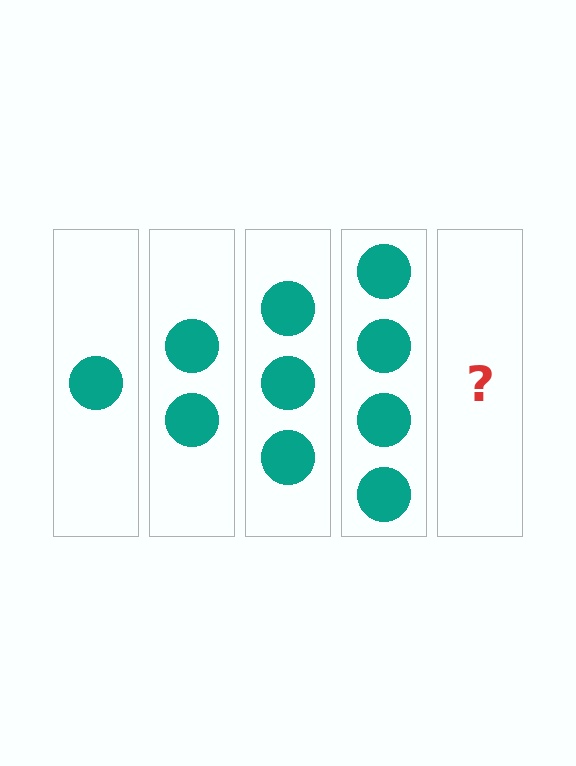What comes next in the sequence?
The next element should be 5 circles.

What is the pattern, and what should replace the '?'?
The pattern is that each step adds one more circle. The '?' should be 5 circles.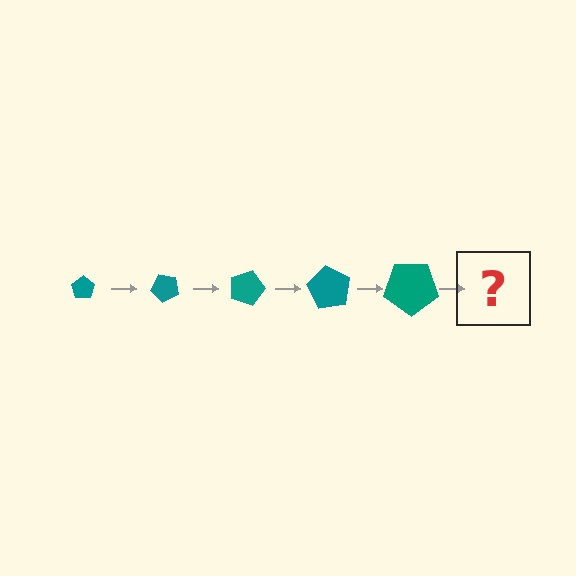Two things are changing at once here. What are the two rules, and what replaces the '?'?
The two rules are that the pentagon grows larger each step and it rotates 45 degrees each step. The '?' should be a pentagon, larger than the previous one and rotated 225 degrees from the start.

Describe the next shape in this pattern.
It should be a pentagon, larger than the previous one and rotated 225 degrees from the start.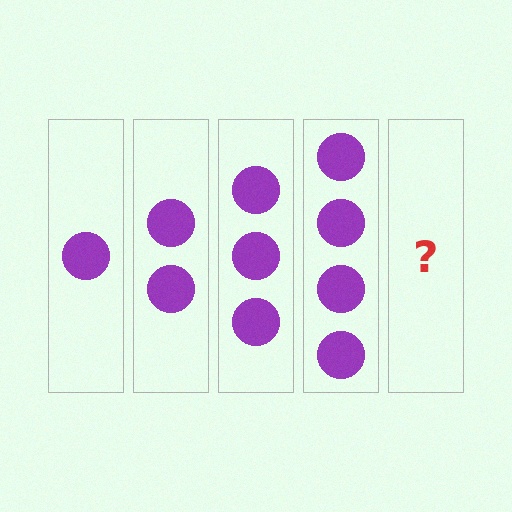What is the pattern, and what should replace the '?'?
The pattern is that each step adds one more circle. The '?' should be 5 circles.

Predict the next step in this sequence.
The next step is 5 circles.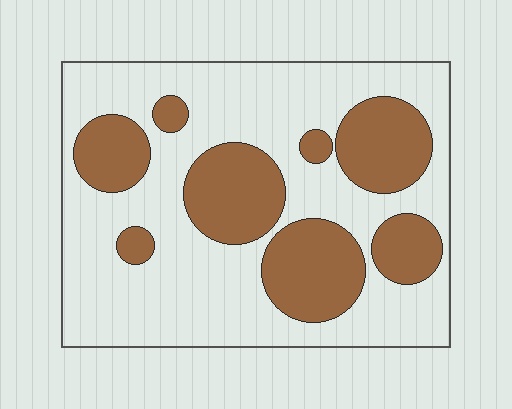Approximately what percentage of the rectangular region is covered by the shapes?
Approximately 35%.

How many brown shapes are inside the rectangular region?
8.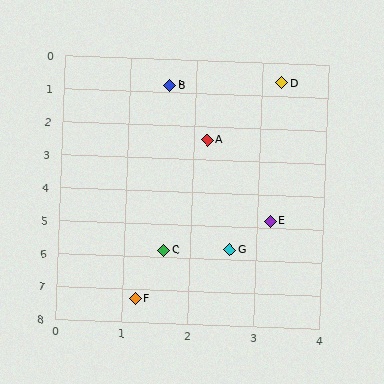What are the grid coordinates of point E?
Point E is at approximately (3.2, 4.8).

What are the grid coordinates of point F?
Point F is at approximately (1.2, 7.3).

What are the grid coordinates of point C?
Point C is at approximately (1.6, 5.8).